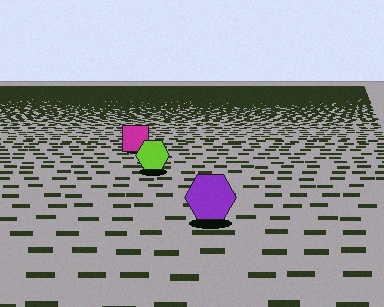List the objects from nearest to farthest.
From nearest to farthest: the purple hexagon, the lime hexagon, the magenta square.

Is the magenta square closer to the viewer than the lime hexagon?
No. The lime hexagon is closer — you can tell from the texture gradient: the ground texture is coarser near it.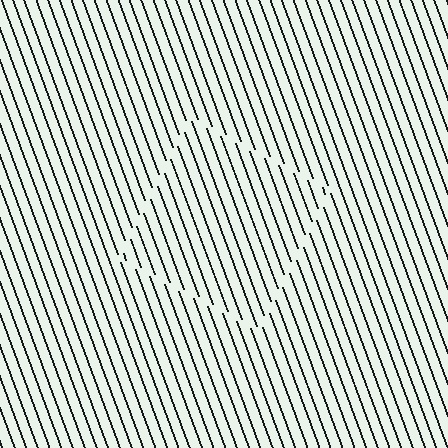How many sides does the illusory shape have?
4 sides — the line-ends trace a square.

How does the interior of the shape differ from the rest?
The interior of the shape contains the same grating, shifted by half a period — the contour is defined by the phase discontinuity where line-ends from the inner and outer gratings abut.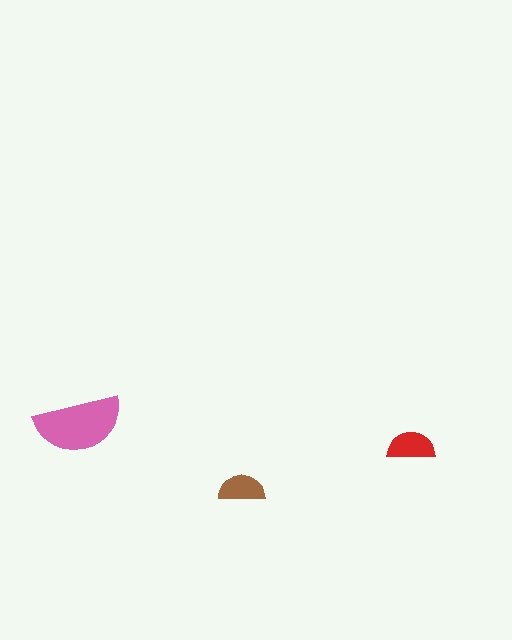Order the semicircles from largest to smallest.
the pink one, the red one, the brown one.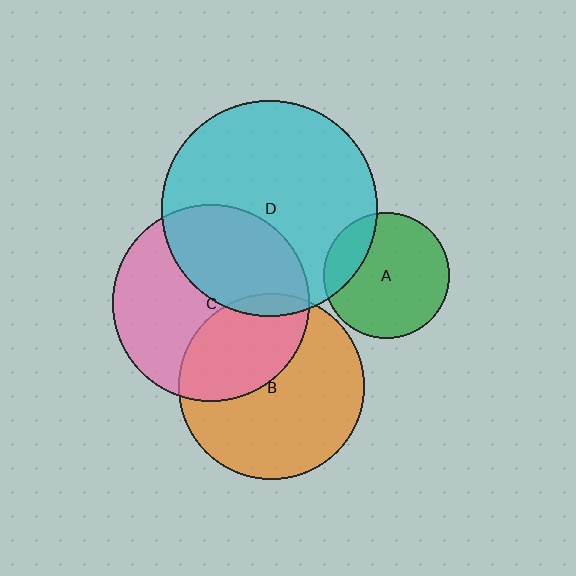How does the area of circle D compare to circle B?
Approximately 1.4 times.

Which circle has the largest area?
Circle D (cyan).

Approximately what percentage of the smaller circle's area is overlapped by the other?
Approximately 20%.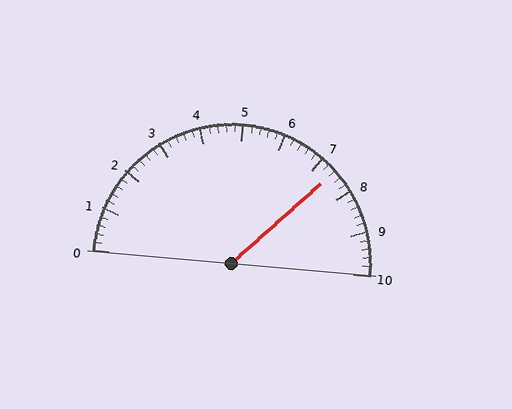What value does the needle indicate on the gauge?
The needle indicates approximately 7.4.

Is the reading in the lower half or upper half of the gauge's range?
The reading is in the upper half of the range (0 to 10).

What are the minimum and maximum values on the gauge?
The gauge ranges from 0 to 10.